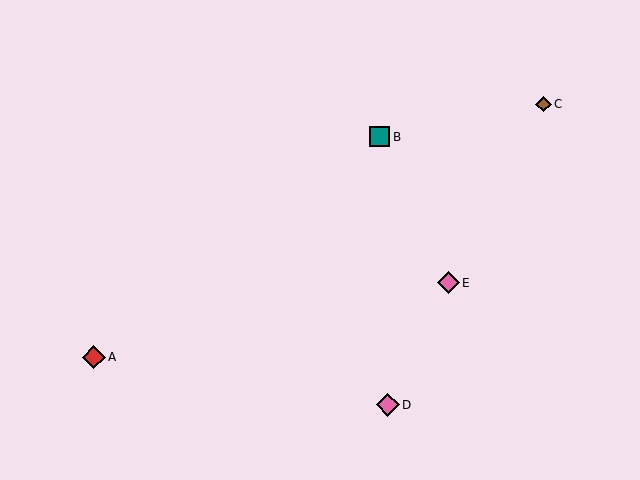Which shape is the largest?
The red diamond (labeled A) is the largest.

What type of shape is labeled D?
Shape D is a pink diamond.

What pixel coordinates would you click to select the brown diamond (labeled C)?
Click at (544, 104) to select the brown diamond C.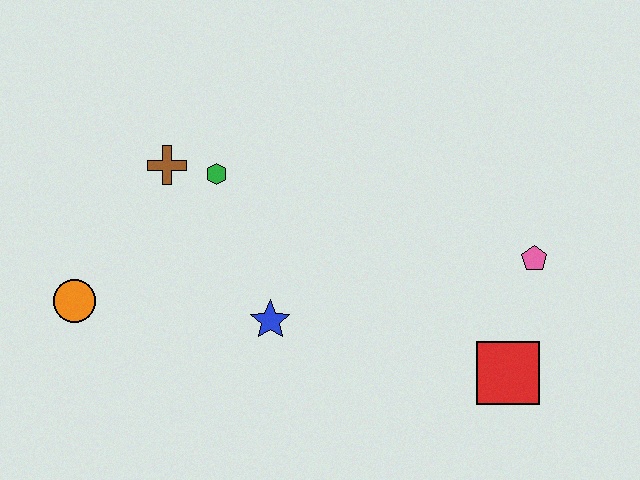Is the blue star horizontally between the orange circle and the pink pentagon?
Yes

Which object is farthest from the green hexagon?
The red square is farthest from the green hexagon.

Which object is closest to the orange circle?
The brown cross is closest to the orange circle.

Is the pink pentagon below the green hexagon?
Yes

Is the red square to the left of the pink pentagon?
Yes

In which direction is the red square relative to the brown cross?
The red square is to the right of the brown cross.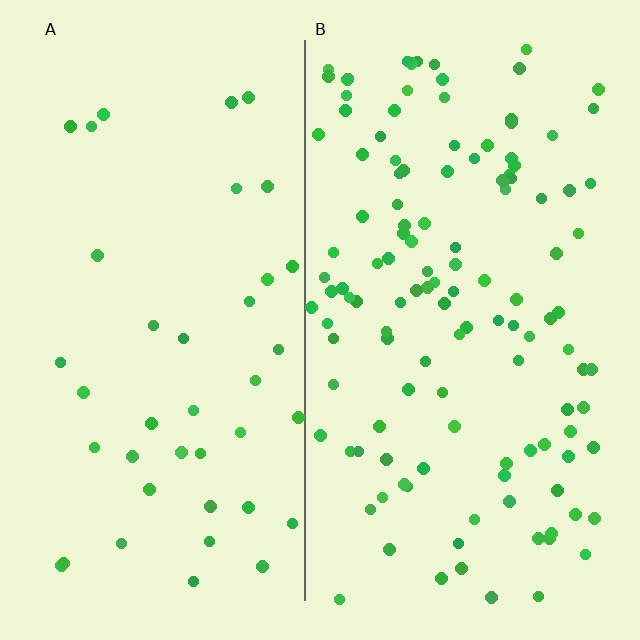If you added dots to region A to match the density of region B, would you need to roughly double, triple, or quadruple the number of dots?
Approximately triple.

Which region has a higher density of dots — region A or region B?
B (the right).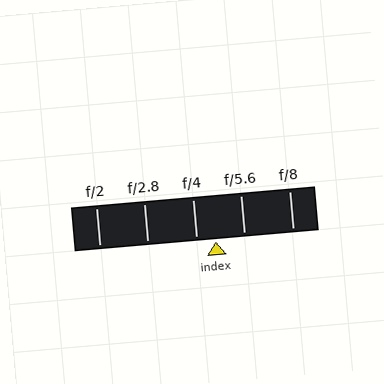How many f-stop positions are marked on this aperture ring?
There are 5 f-stop positions marked.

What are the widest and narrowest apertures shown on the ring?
The widest aperture shown is f/2 and the narrowest is f/8.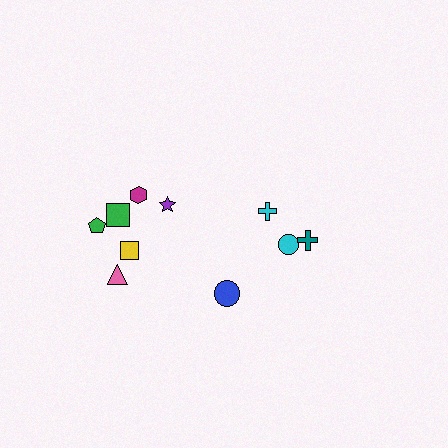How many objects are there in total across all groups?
There are 10 objects.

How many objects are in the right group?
There are 4 objects.